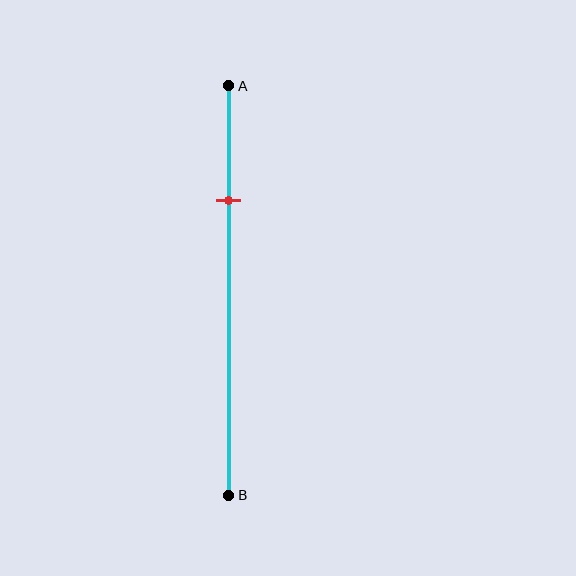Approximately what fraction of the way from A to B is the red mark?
The red mark is approximately 30% of the way from A to B.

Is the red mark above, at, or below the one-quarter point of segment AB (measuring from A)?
The red mark is below the one-quarter point of segment AB.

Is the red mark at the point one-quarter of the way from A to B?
No, the mark is at about 30% from A, not at the 25% one-quarter point.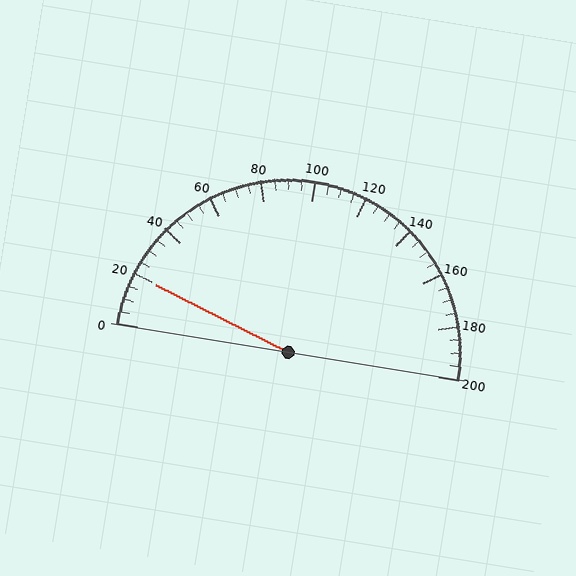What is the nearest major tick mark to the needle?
The nearest major tick mark is 20.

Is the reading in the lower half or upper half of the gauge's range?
The reading is in the lower half of the range (0 to 200).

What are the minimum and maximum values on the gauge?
The gauge ranges from 0 to 200.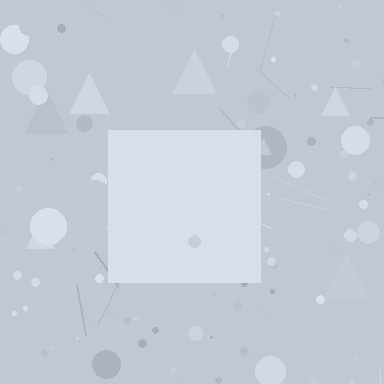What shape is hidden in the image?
A square is hidden in the image.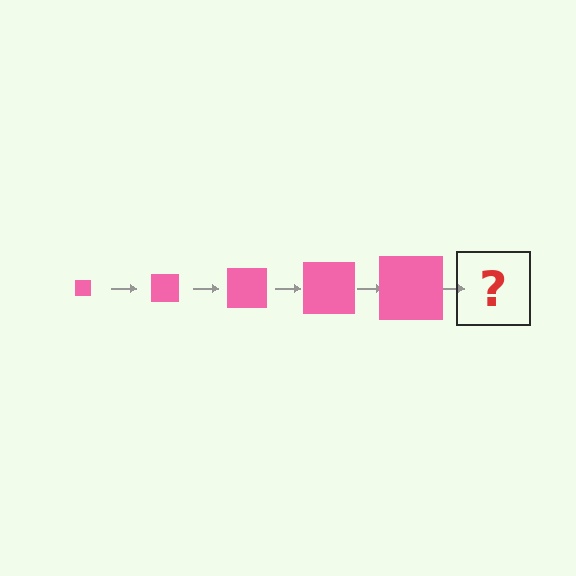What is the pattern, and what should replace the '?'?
The pattern is that the square gets progressively larger each step. The '?' should be a pink square, larger than the previous one.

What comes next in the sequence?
The next element should be a pink square, larger than the previous one.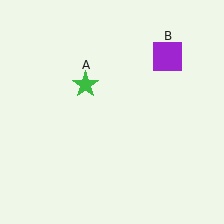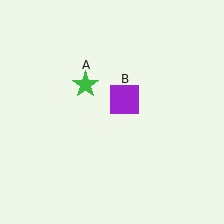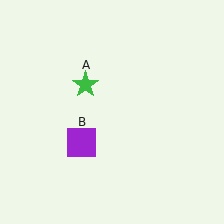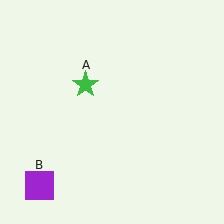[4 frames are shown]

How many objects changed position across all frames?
1 object changed position: purple square (object B).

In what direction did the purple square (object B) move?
The purple square (object B) moved down and to the left.